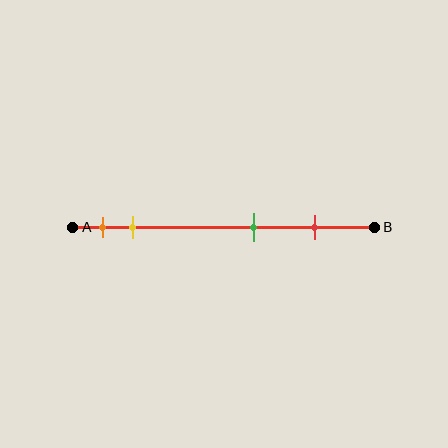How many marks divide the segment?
There are 4 marks dividing the segment.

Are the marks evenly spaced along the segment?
No, the marks are not evenly spaced.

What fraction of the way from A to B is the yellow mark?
The yellow mark is approximately 20% (0.2) of the way from A to B.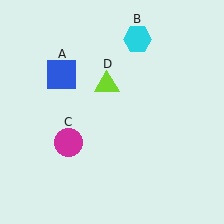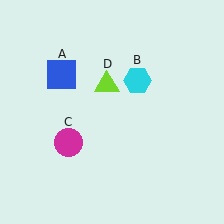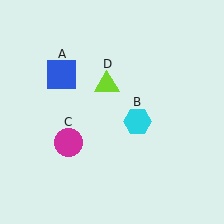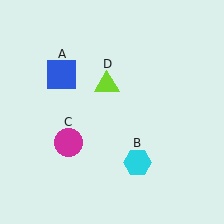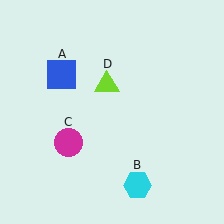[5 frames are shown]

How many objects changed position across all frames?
1 object changed position: cyan hexagon (object B).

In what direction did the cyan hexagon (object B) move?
The cyan hexagon (object B) moved down.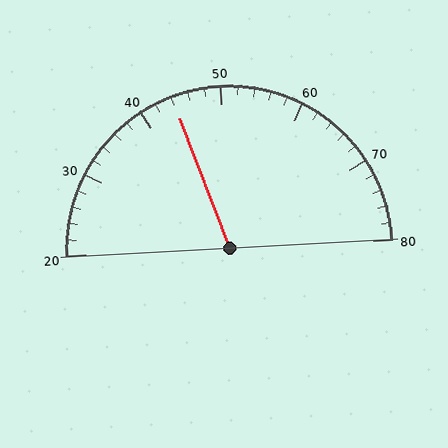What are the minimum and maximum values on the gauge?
The gauge ranges from 20 to 80.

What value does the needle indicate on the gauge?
The needle indicates approximately 44.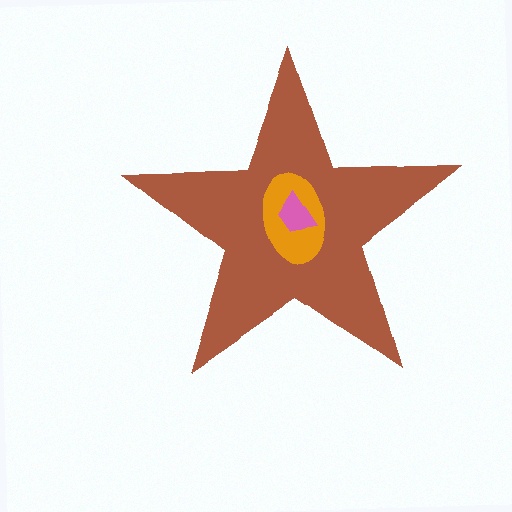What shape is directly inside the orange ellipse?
The pink trapezoid.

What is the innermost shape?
The pink trapezoid.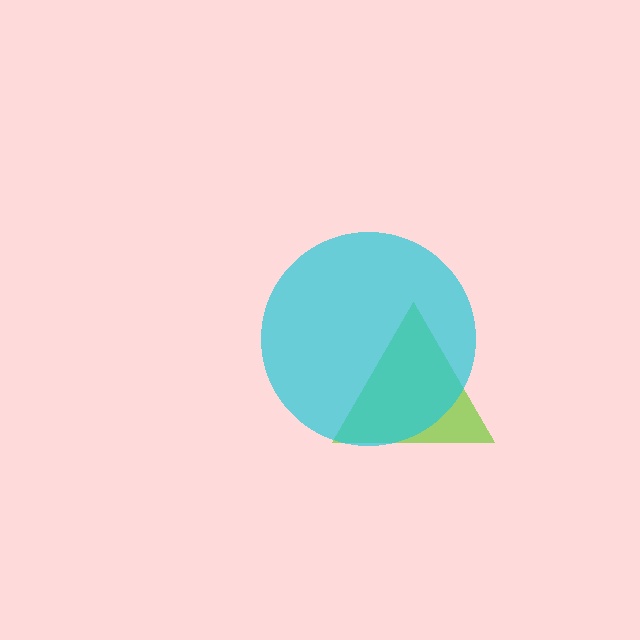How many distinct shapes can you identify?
There are 2 distinct shapes: a lime triangle, a cyan circle.